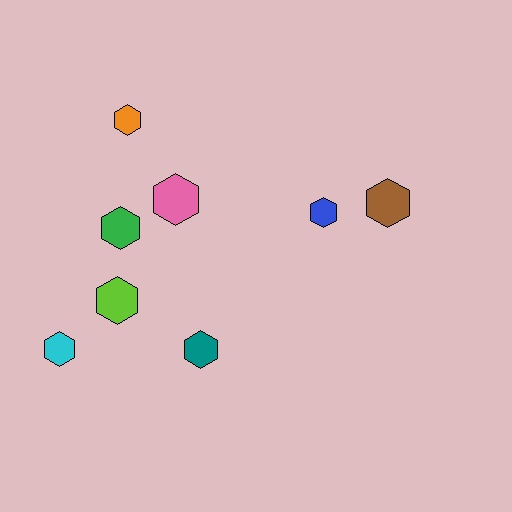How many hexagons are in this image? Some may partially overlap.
There are 8 hexagons.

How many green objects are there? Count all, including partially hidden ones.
There is 1 green object.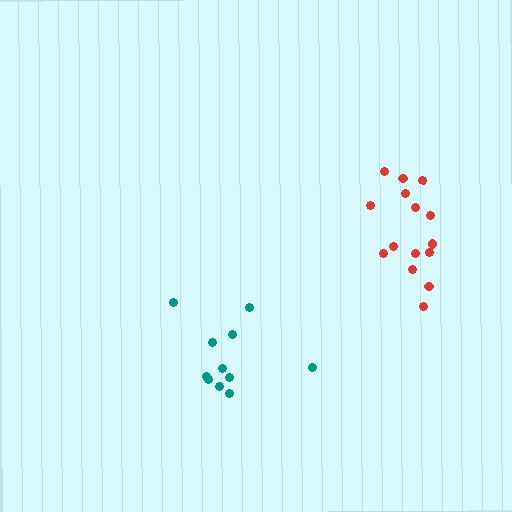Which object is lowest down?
The teal cluster is bottommost.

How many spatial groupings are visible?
There are 2 spatial groupings.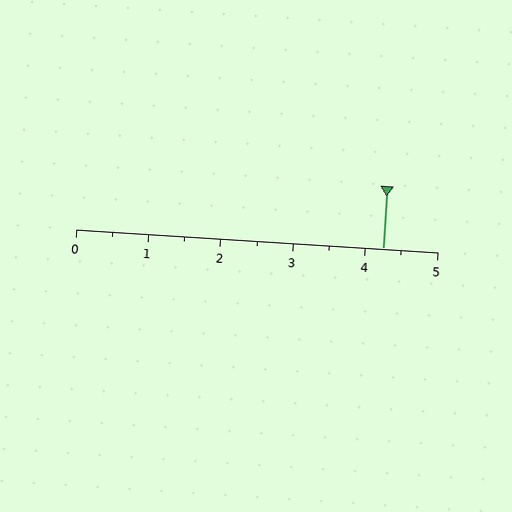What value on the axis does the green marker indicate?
The marker indicates approximately 4.2.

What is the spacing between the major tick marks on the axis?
The major ticks are spaced 1 apart.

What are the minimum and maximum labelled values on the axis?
The axis runs from 0 to 5.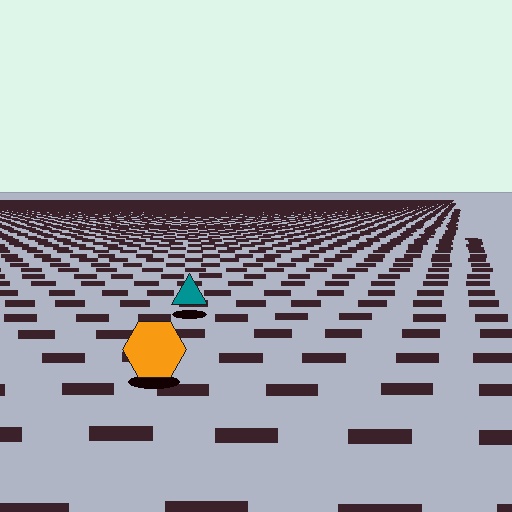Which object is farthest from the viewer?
The teal triangle is farthest from the viewer. It appears smaller and the ground texture around it is denser.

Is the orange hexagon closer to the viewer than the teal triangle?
Yes. The orange hexagon is closer — you can tell from the texture gradient: the ground texture is coarser near it.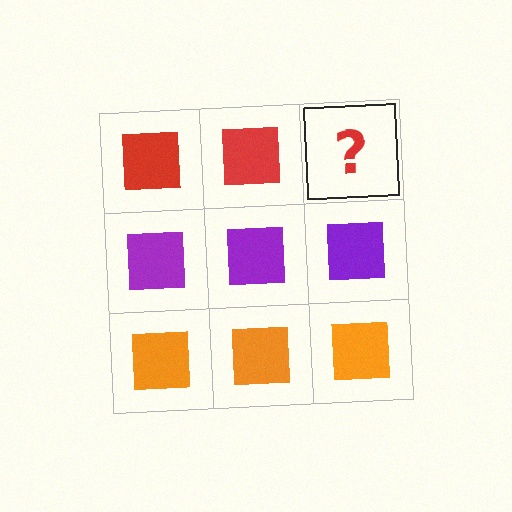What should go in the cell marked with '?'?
The missing cell should contain a red square.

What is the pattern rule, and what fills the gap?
The rule is that each row has a consistent color. The gap should be filled with a red square.